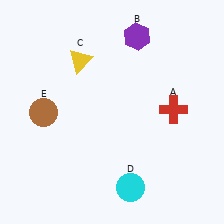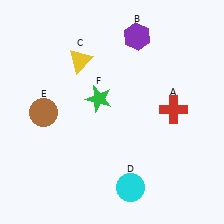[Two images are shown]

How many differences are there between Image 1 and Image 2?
There is 1 difference between the two images.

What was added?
A green star (F) was added in Image 2.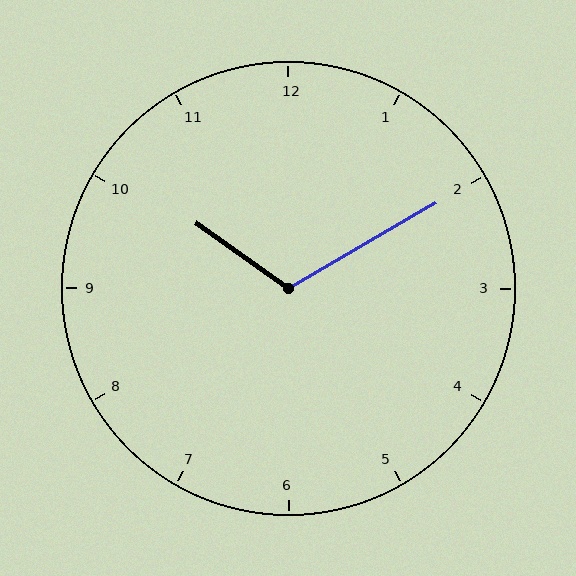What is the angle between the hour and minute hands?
Approximately 115 degrees.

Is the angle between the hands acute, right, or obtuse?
It is obtuse.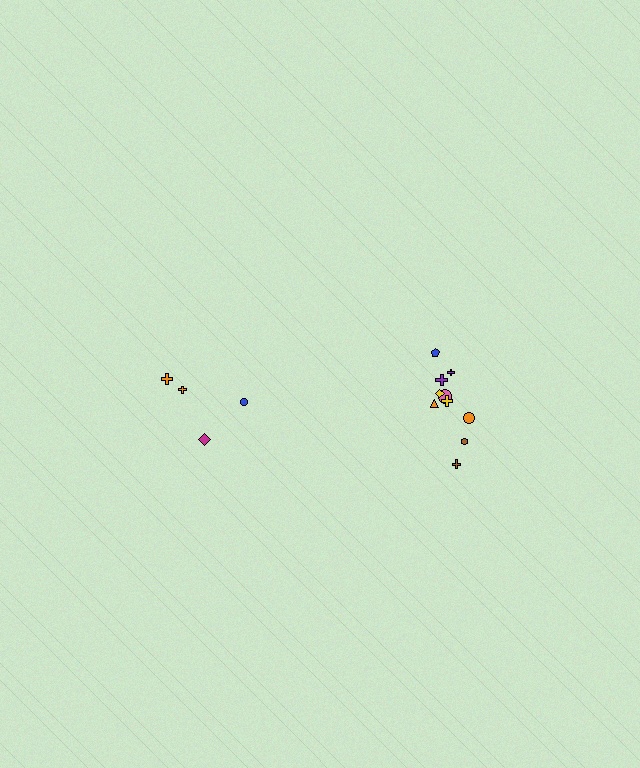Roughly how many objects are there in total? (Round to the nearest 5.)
Roughly 15 objects in total.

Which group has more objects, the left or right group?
The right group.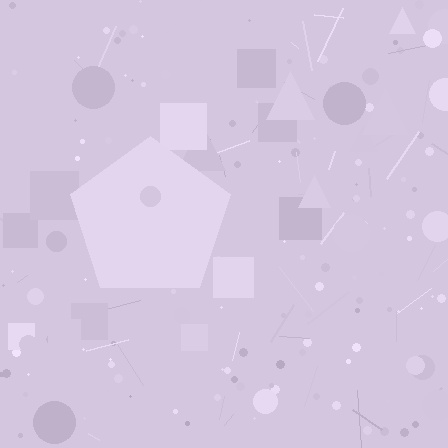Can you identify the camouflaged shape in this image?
The camouflaged shape is a pentagon.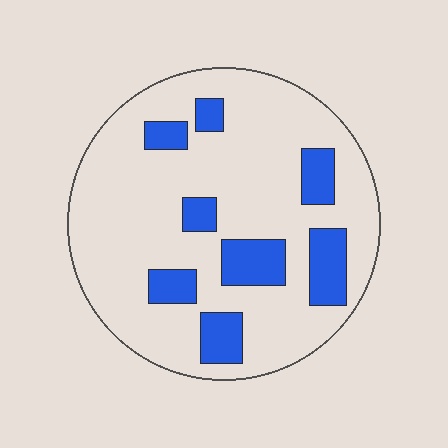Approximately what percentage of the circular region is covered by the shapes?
Approximately 20%.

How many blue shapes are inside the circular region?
8.